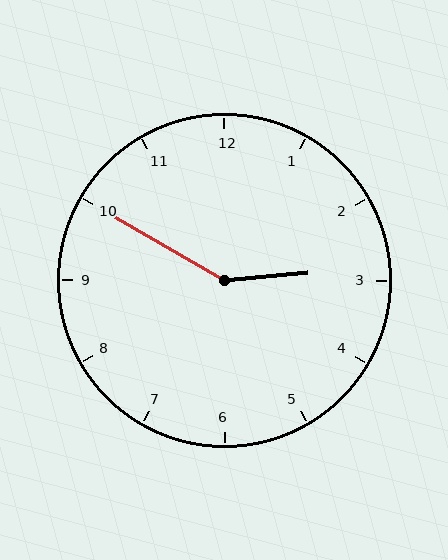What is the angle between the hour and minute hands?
Approximately 145 degrees.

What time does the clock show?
2:50.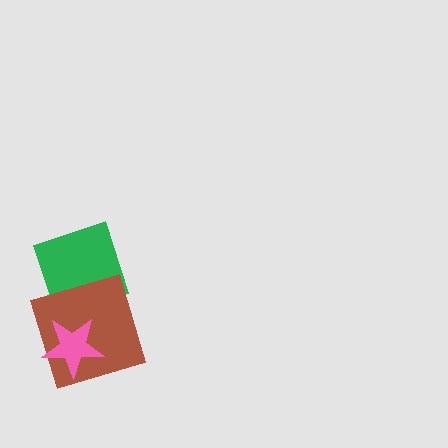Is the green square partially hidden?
Yes, it is partially covered by another shape.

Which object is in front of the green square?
The brown square is in front of the green square.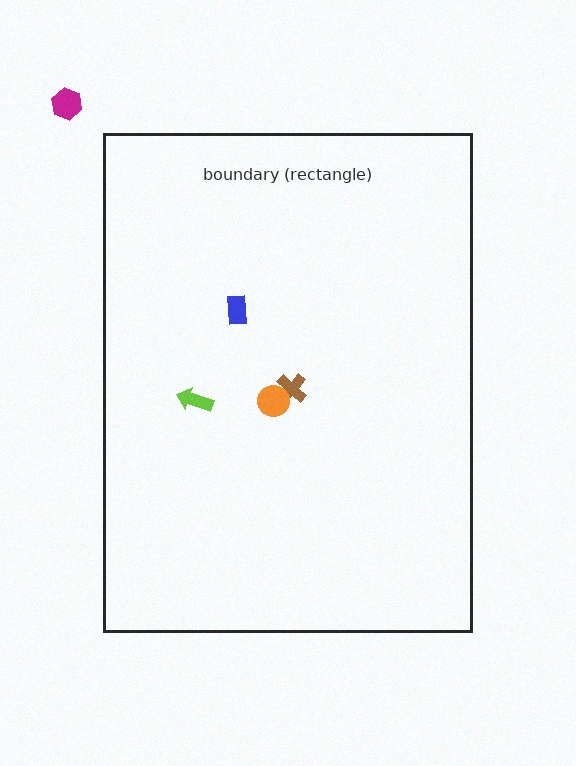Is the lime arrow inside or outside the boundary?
Inside.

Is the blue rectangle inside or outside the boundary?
Inside.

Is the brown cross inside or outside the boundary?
Inside.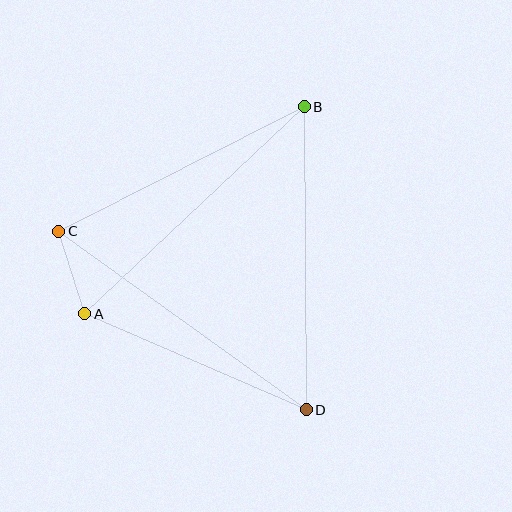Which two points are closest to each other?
Points A and C are closest to each other.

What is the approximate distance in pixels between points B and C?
The distance between B and C is approximately 275 pixels.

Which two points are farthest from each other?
Points C and D are farthest from each other.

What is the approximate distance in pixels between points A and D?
The distance between A and D is approximately 242 pixels.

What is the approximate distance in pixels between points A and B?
The distance between A and B is approximately 302 pixels.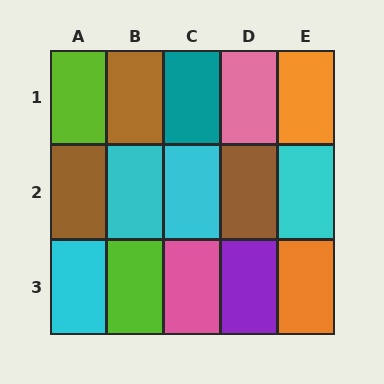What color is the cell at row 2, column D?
Brown.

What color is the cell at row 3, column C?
Pink.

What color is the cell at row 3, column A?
Cyan.